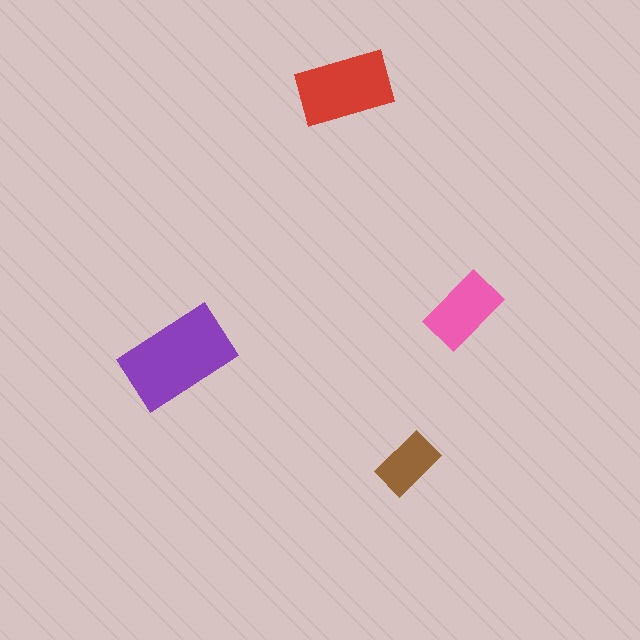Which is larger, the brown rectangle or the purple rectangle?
The purple one.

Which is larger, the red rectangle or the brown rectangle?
The red one.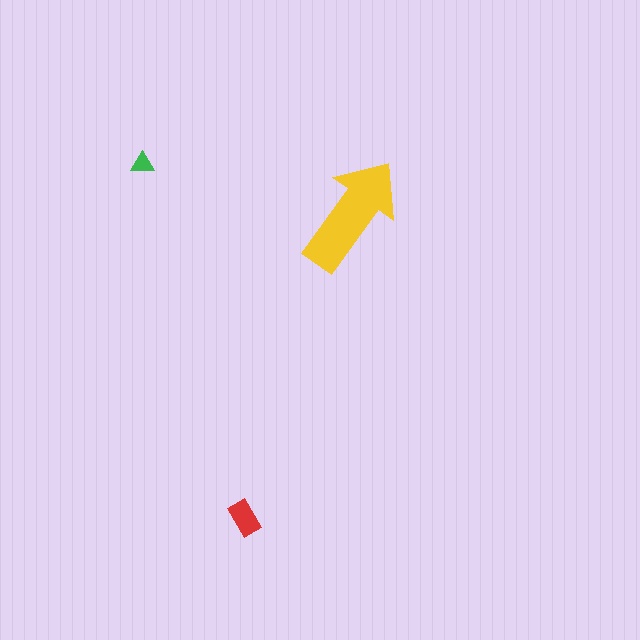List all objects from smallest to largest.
The green triangle, the red rectangle, the yellow arrow.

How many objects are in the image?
There are 3 objects in the image.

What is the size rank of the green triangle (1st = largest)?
3rd.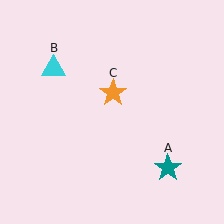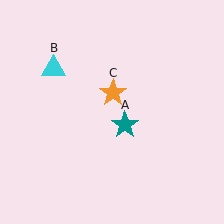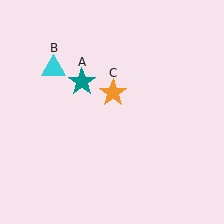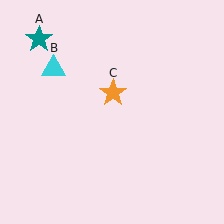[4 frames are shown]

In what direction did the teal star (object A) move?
The teal star (object A) moved up and to the left.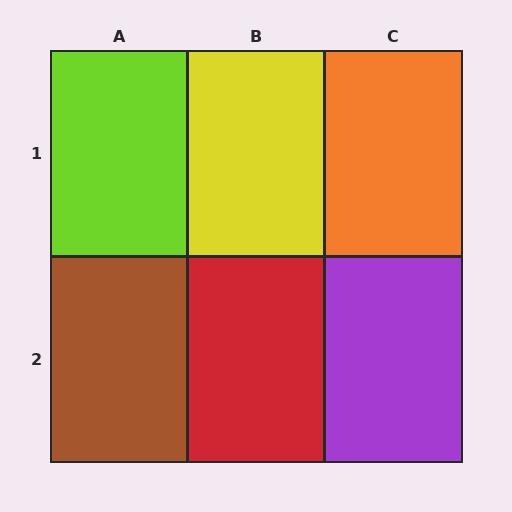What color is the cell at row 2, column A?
Brown.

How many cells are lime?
1 cell is lime.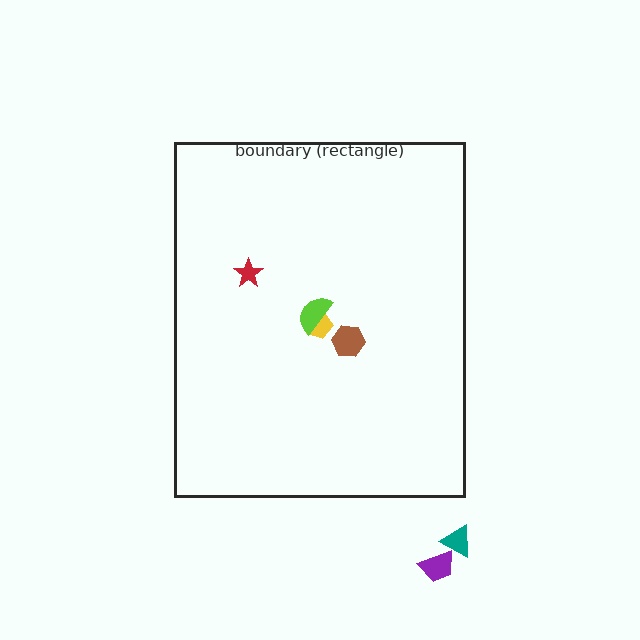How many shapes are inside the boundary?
4 inside, 2 outside.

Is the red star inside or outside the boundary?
Inside.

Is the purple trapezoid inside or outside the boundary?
Outside.